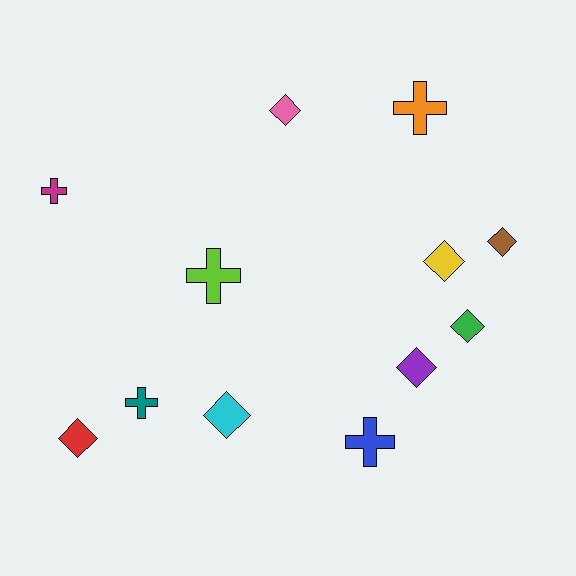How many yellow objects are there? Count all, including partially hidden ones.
There is 1 yellow object.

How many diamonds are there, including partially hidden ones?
There are 7 diamonds.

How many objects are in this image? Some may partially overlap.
There are 12 objects.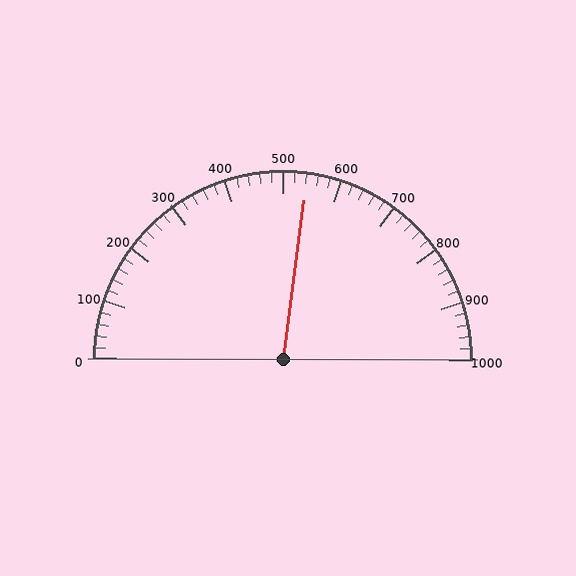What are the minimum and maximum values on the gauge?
The gauge ranges from 0 to 1000.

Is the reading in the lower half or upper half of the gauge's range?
The reading is in the upper half of the range (0 to 1000).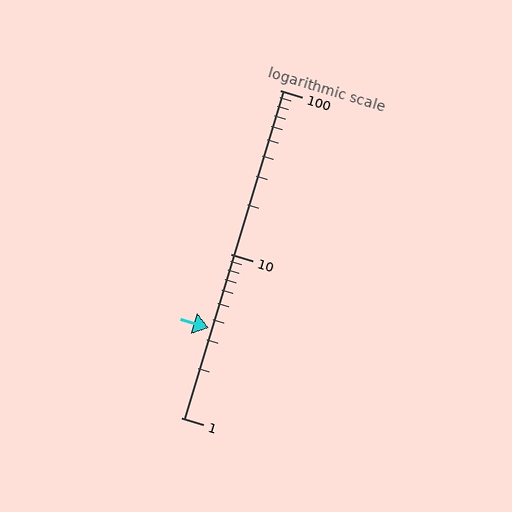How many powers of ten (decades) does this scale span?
The scale spans 2 decades, from 1 to 100.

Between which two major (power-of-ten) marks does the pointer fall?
The pointer is between 1 and 10.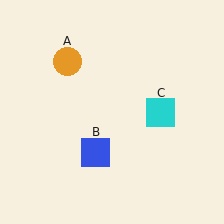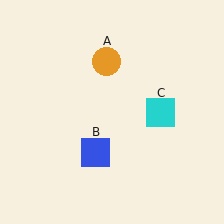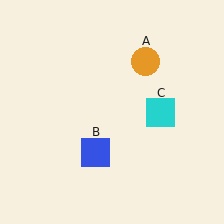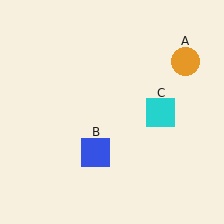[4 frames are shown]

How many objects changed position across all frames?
1 object changed position: orange circle (object A).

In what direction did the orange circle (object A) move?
The orange circle (object A) moved right.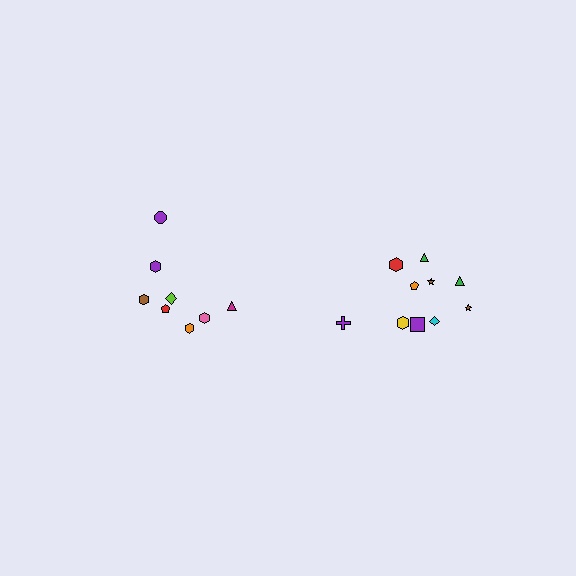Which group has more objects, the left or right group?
The right group.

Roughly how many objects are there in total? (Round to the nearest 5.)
Roughly 20 objects in total.